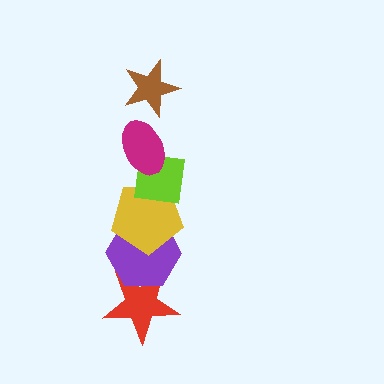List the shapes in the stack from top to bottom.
From top to bottom: the brown star, the magenta ellipse, the lime square, the yellow pentagon, the purple hexagon, the red star.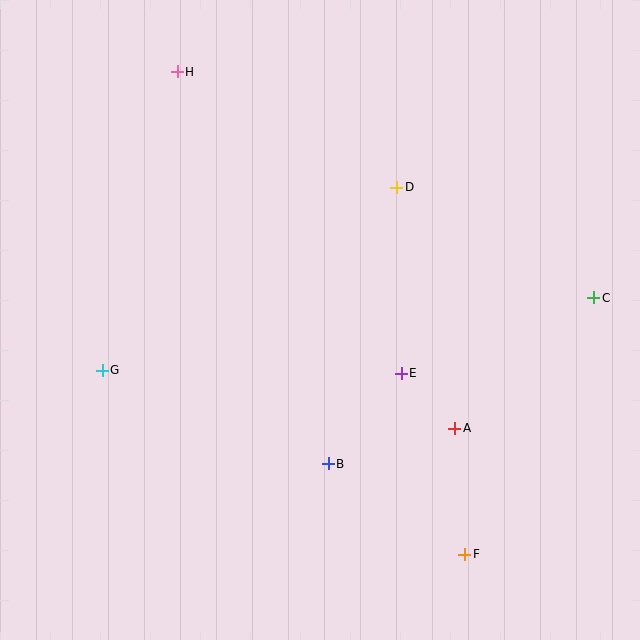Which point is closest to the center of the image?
Point E at (401, 373) is closest to the center.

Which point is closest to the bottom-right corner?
Point F is closest to the bottom-right corner.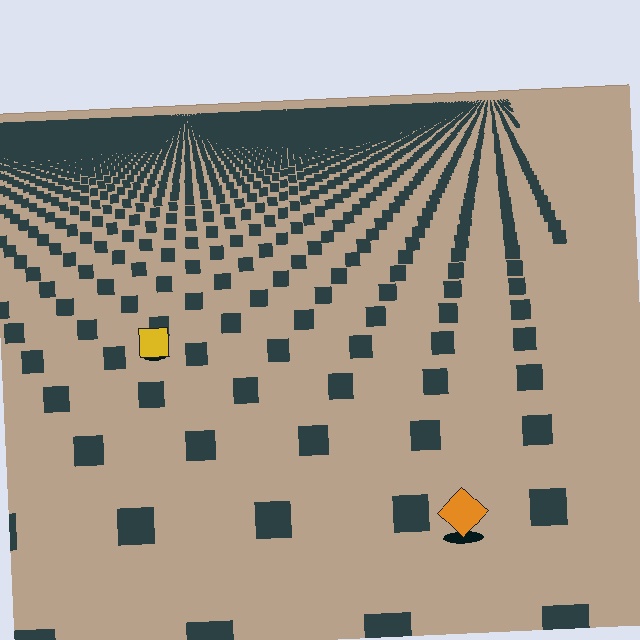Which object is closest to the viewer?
The orange diamond is closest. The texture marks near it are larger and more spread out.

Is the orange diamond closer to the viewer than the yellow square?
Yes. The orange diamond is closer — you can tell from the texture gradient: the ground texture is coarser near it.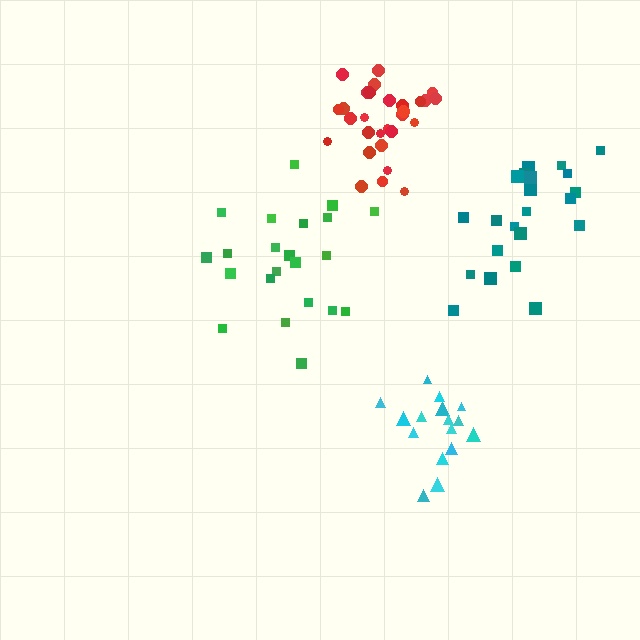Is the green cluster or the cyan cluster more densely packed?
Cyan.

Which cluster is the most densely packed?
Red.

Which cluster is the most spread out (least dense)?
Green.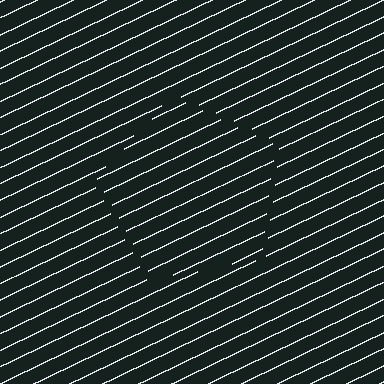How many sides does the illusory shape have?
5 sides — the line-ends trace a pentagon.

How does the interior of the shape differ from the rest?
The interior of the shape contains the same grating, shifted by half a period — the contour is defined by the phase discontinuity where line-ends from the inner and outer gratings abut.